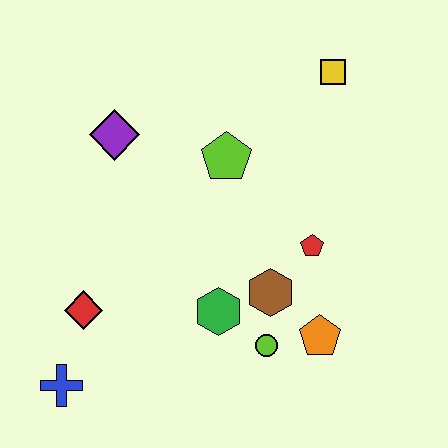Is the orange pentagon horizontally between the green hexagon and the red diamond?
No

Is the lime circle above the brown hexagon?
No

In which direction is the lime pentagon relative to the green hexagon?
The lime pentagon is above the green hexagon.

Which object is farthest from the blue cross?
The yellow square is farthest from the blue cross.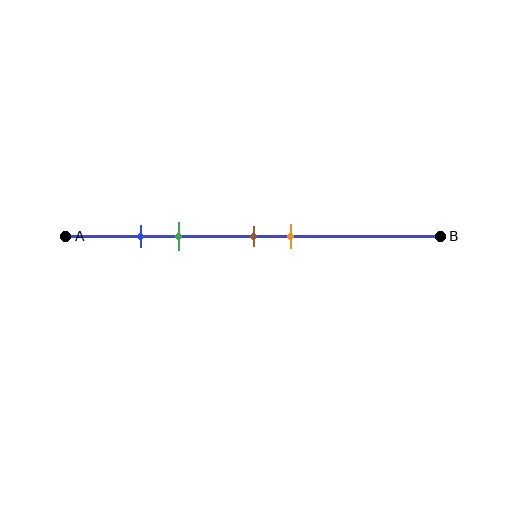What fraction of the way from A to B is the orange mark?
The orange mark is approximately 60% (0.6) of the way from A to B.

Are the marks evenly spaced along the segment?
No, the marks are not evenly spaced.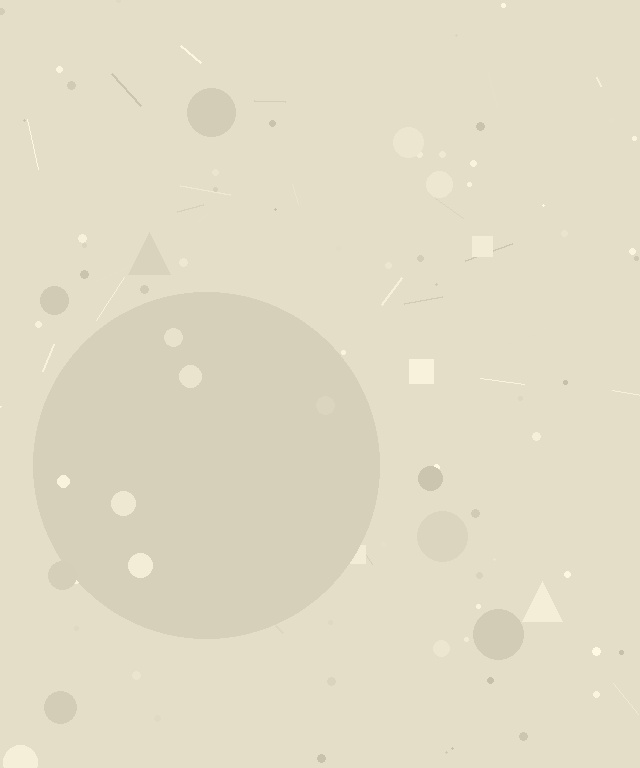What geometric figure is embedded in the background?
A circle is embedded in the background.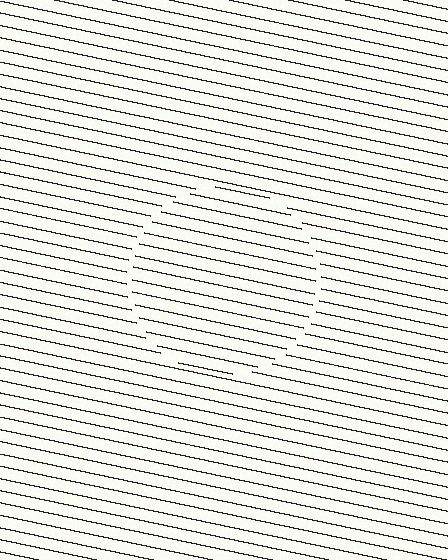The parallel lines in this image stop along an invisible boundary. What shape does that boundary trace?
An illusory circle. The interior of the shape contains the same grating, shifted by half a period — the contour is defined by the phase discontinuity where line-ends from the inner and outer gratings abut.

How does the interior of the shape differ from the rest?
The interior of the shape contains the same grating, shifted by half a period — the contour is defined by the phase discontinuity where line-ends from the inner and outer gratings abut.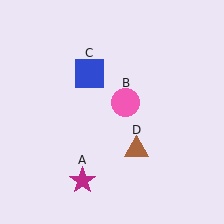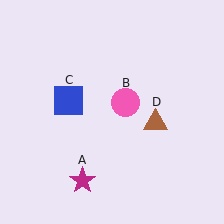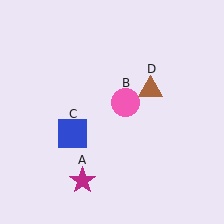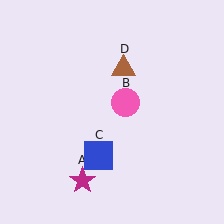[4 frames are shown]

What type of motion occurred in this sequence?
The blue square (object C), brown triangle (object D) rotated counterclockwise around the center of the scene.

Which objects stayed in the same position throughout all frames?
Magenta star (object A) and pink circle (object B) remained stationary.